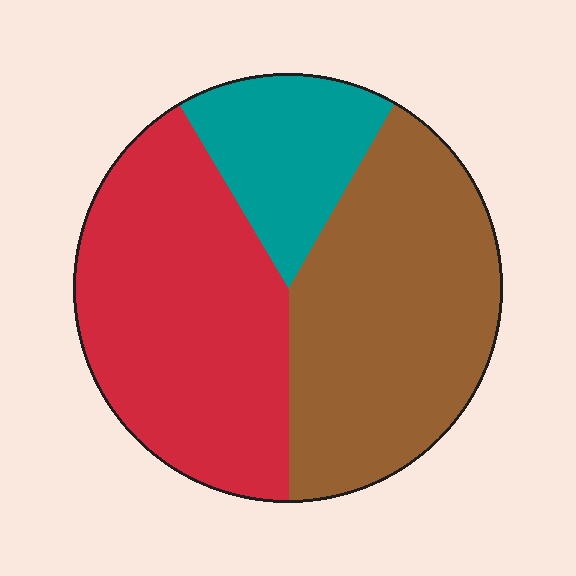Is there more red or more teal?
Red.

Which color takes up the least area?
Teal, at roughly 15%.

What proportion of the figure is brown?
Brown covers roughly 40% of the figure.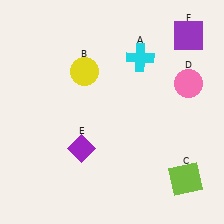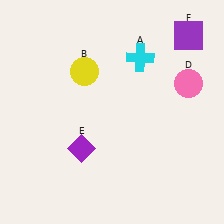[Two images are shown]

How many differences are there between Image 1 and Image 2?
There is 1 difference between the two images.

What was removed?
The lime square (C) was removed in Image 2.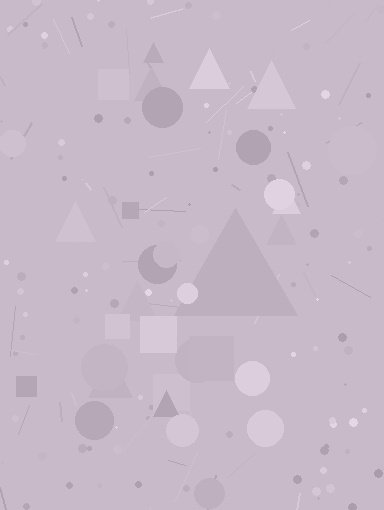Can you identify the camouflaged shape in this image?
The camouflaged shape is a triangle.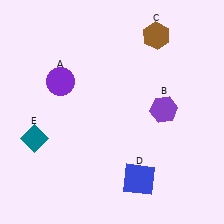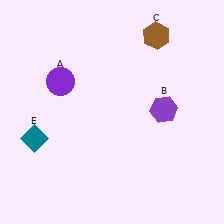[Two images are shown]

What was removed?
The blue square (D) was removed in Image 2.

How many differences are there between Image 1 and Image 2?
There is 1 difference between the two images.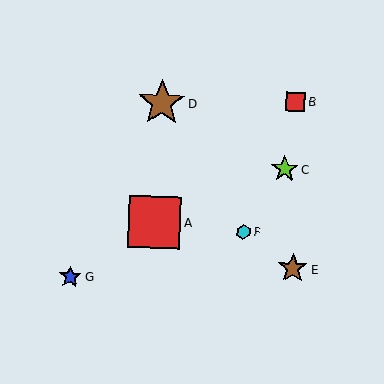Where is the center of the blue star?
The center of the blue star is at (70, 277).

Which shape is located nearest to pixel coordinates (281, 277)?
The brown star (labeled E) at (293, 268) is nearest to that location.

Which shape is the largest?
The red square (labeled A) is the largest.